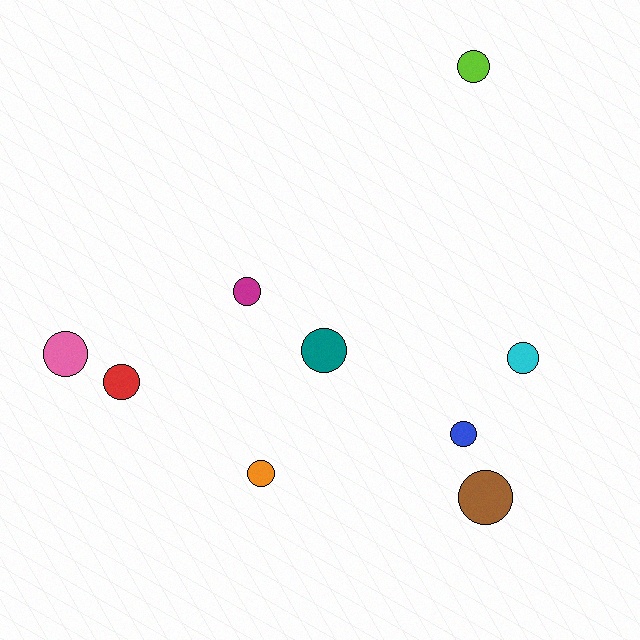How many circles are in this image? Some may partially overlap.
There are 9 circles.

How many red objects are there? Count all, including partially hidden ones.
There is 1 red object.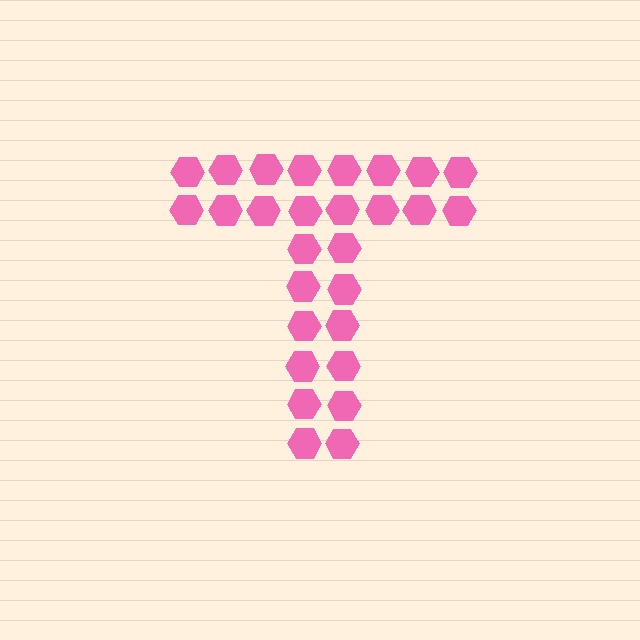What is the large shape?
The large shape is the letter T.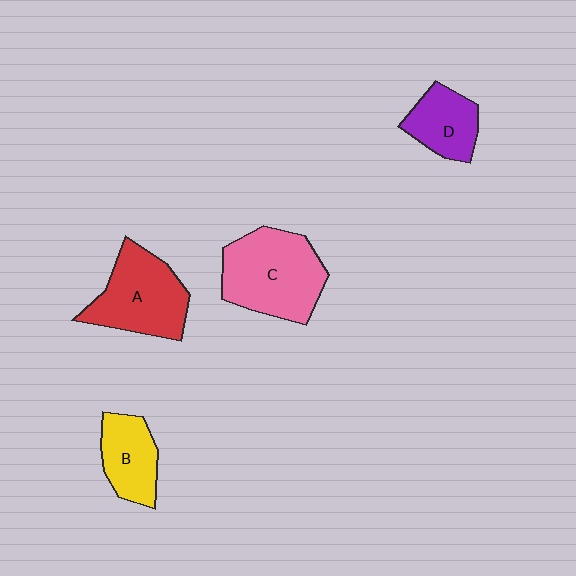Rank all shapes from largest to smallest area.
From largest to smallest: C (pink), A (red), B (yellow), D (purple).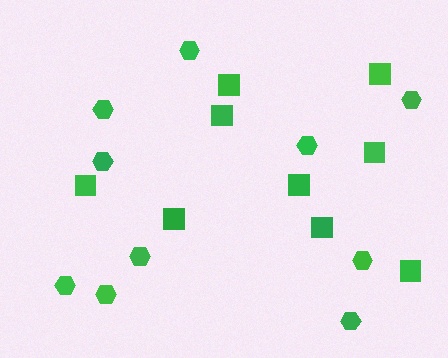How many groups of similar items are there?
There are 2 groups: one group of squares (9) and one group of hexagons (10).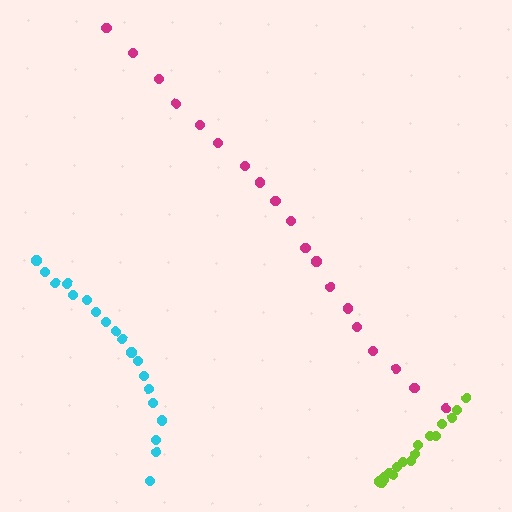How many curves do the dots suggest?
There are 3 distinct paths.